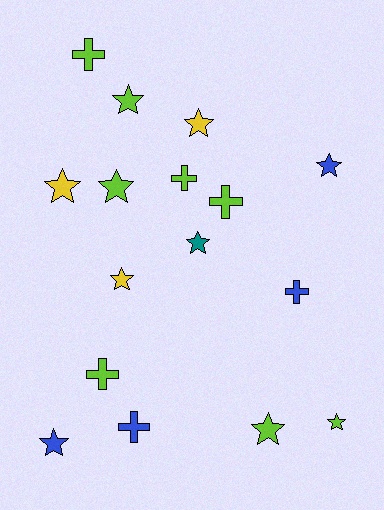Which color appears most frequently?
Lime, with 8 objects.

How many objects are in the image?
There are 16 objects.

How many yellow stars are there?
There are 3 yellow stars.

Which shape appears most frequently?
Star, with 10 objects.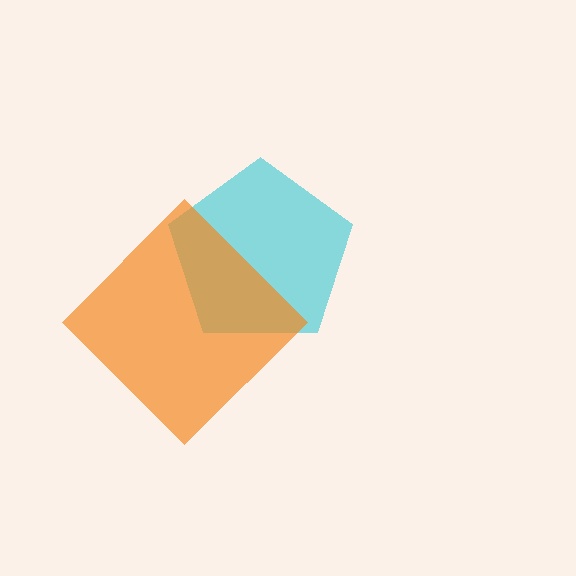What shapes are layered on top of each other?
The layered shapes are: a cyan pentagon, an orange diamond.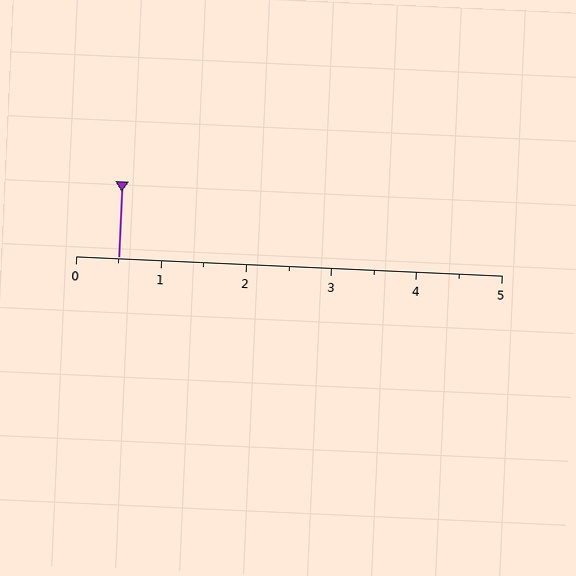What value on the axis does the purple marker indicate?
The marker indicates approximately 0.5.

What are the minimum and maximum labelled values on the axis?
The axis runs from 0 to 5.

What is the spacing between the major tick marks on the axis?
The major ticks are spaced 1 apart.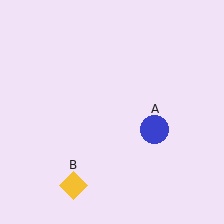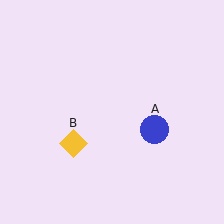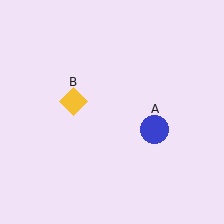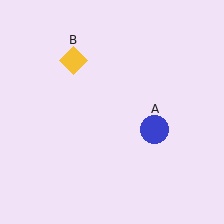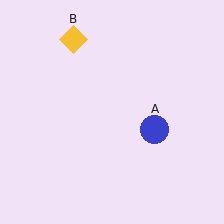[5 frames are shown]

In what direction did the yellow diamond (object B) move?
The yellow diamond (object B) moved up.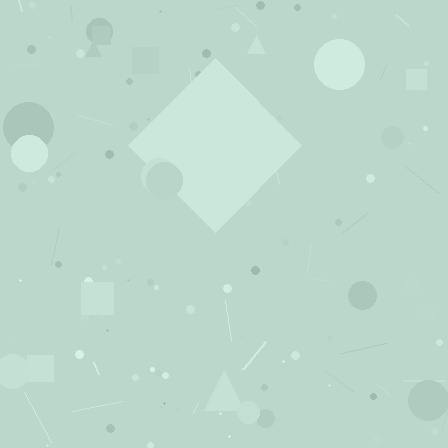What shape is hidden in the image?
A diamond is hidden in the image.